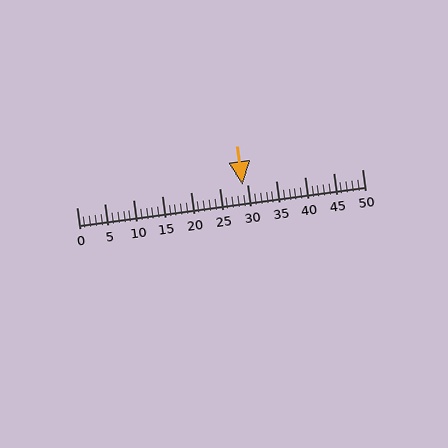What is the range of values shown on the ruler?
The ruler shows values from 0 to 50.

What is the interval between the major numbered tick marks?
The major tick marks are spaced 5 units apart.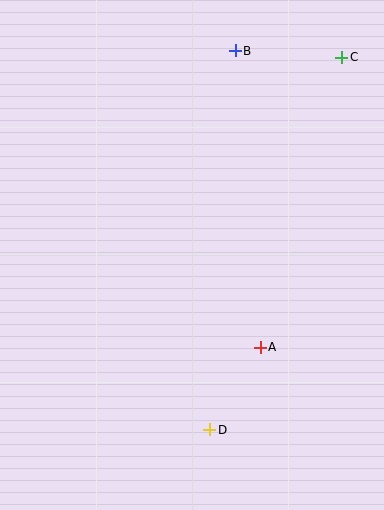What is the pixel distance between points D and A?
The distance between D and A is 97 pixels.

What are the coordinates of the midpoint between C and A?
The midpoint between C and A is at (301, 202).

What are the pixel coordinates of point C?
Point C is at (342, 57).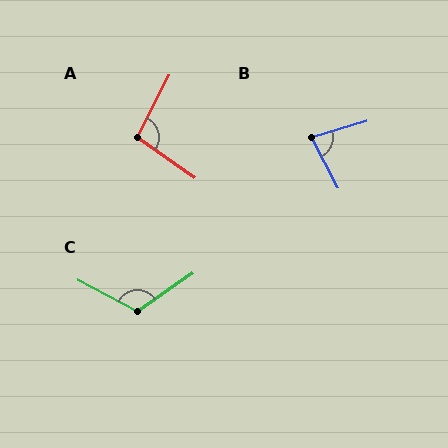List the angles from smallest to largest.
B (79°), A (98°), C (117°).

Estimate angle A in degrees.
Approximately 98 degrees.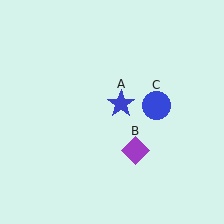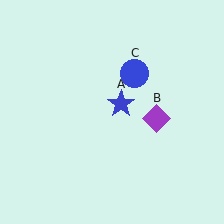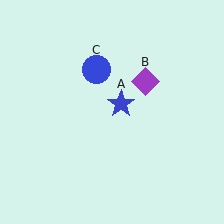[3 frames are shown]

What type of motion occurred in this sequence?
The purple diamond (object B), blue circle (object C) rotated counterclockwise around the center of the scene.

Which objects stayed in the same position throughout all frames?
Blue star (object A) remained stationary.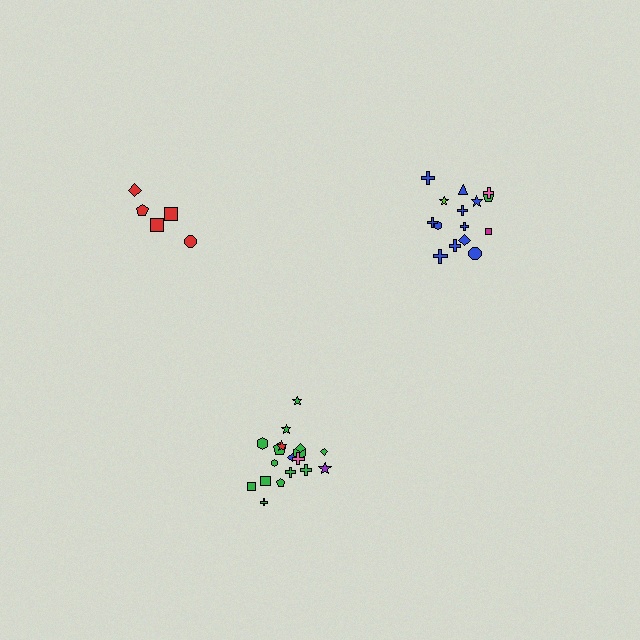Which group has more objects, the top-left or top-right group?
The top-right group.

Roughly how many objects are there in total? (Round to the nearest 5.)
Roughly 40 objects in total.